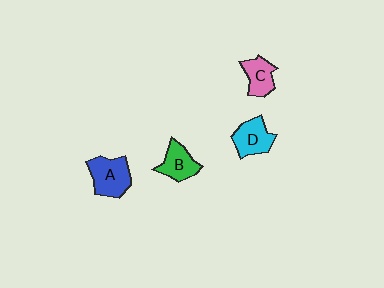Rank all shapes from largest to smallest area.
From largest to smallest: A (blue), D (cyan), B (green), C (pink).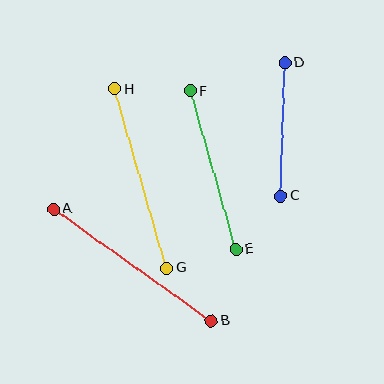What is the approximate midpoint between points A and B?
The midpoint is at approximately (132, 265) pixels.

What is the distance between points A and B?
The distance is approximately 193 pixels.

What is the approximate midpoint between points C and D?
The midpoint is at approximately (283, 129) pixels.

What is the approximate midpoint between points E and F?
The midpoint is at approximately (213, 170) pixels.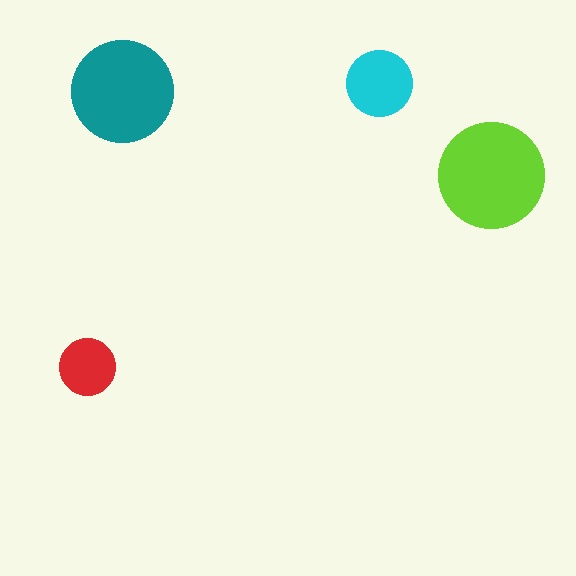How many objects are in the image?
There are 4 objects in the image.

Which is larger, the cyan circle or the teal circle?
The teal one.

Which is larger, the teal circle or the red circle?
The teal one.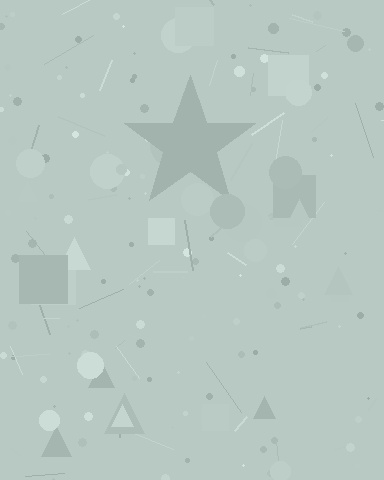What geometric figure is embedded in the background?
A star is embedded in the background.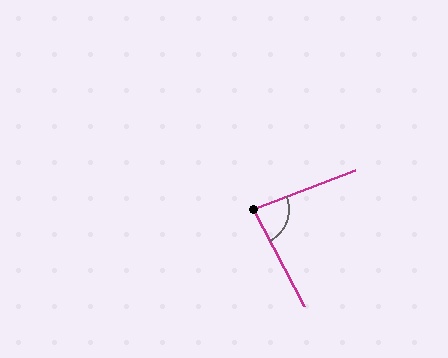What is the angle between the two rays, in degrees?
Approximately 83 degrees.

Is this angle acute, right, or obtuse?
It is acute.